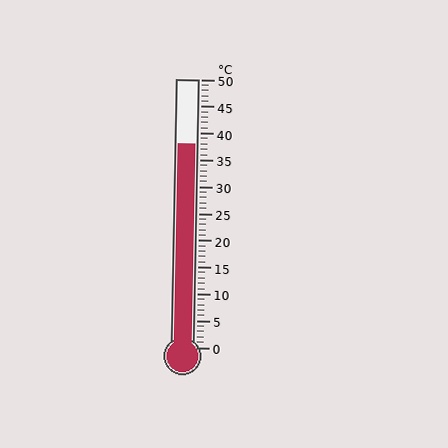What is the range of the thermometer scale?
The thermometer scale ranges from 0°C to 50°C.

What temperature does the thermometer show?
The thermometer shows approximately 38°C.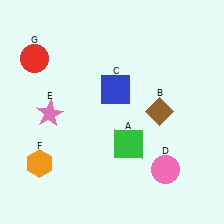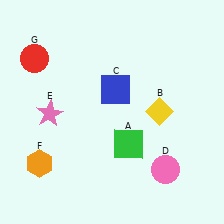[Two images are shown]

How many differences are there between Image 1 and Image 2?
There is 1 difference between the two images.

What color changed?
The diamond (B) changed from brown in Image 1 to yellow in Image 2.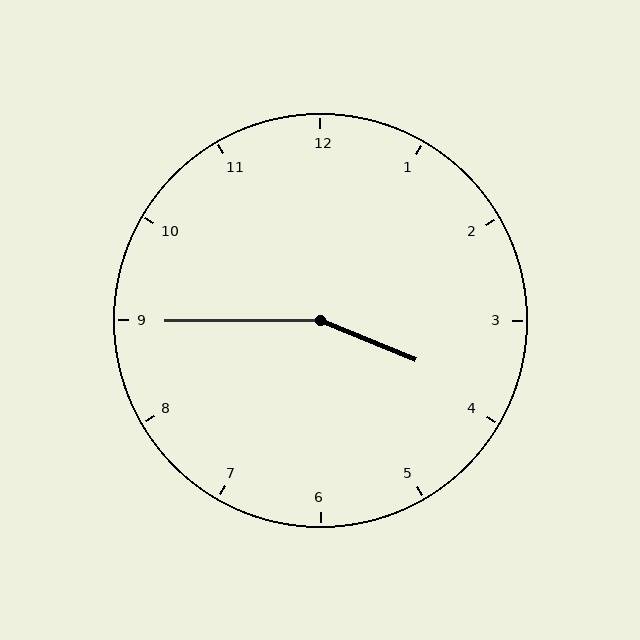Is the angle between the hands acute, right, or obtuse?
It is obtuse.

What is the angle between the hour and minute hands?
Approximately 158 degrees.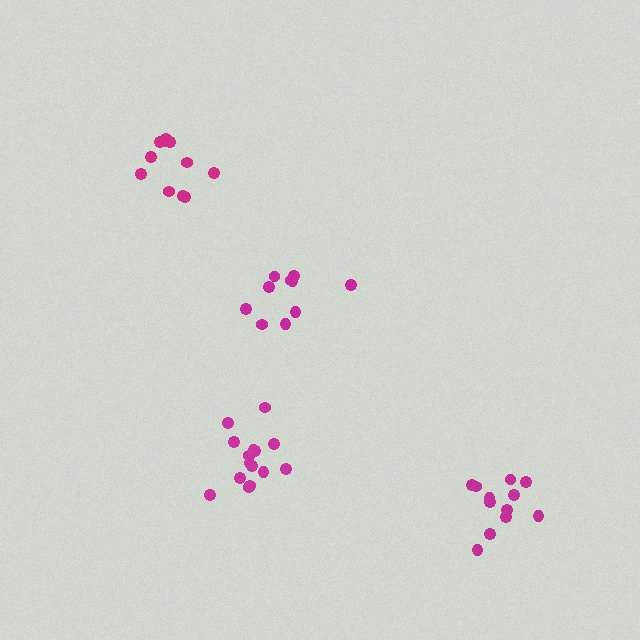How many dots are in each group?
Group 1: 11 dots, Group 2: 10 dots, Group 3: 15 dots, Group 4: 12 dots (48 total).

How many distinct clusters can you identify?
There are 4 distinct clusters.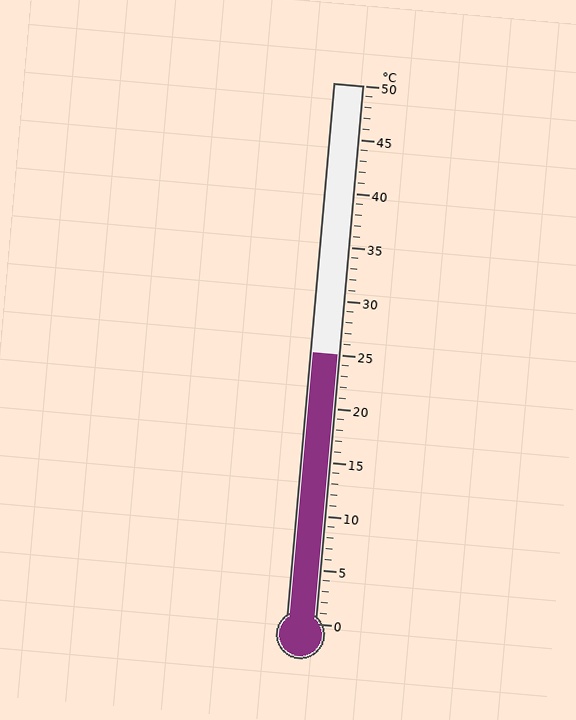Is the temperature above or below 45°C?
The temperature is below 45°C.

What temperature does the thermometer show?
The thermometer shows approximately 25°C.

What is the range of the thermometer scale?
The thermometer scale ranges from 0°C to 50°C.